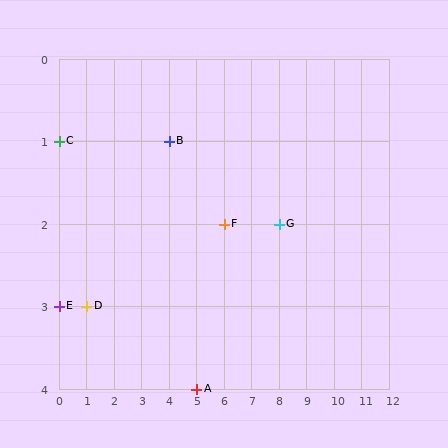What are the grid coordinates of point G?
Point G is at grid coordinates (8, 2).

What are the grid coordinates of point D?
Point D is at grid coordinates (1, 3).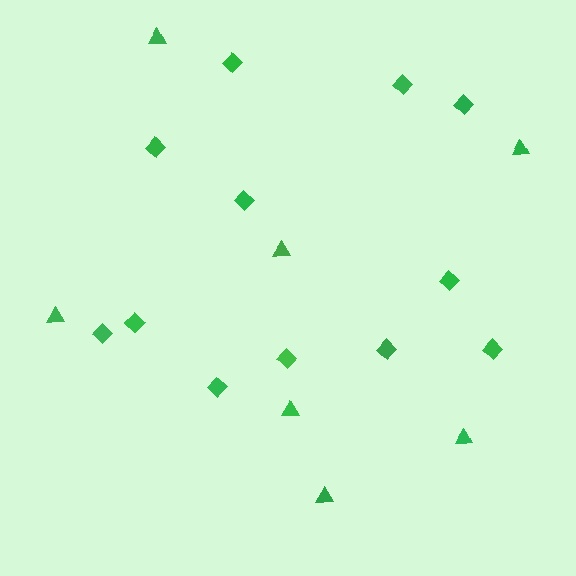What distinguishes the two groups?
There are 2 groups: one group of diamonds (12) and one group of triangles (7).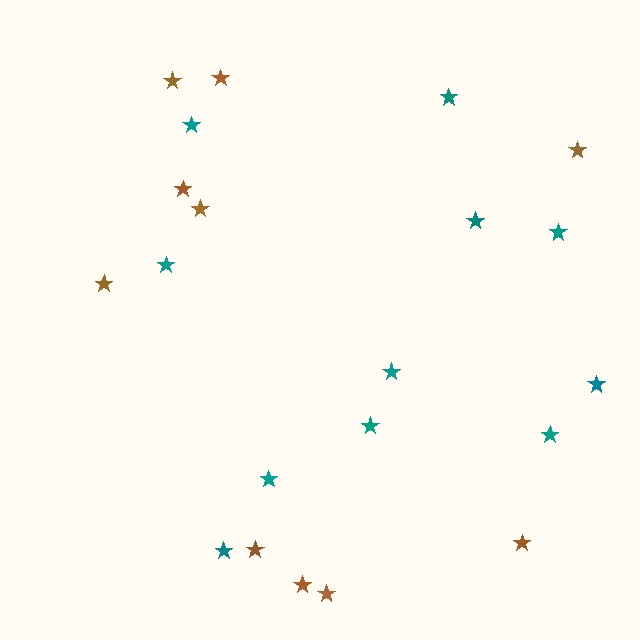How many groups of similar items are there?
There are 2 groups: one group of brown stars (10) and one group of teal stars (11).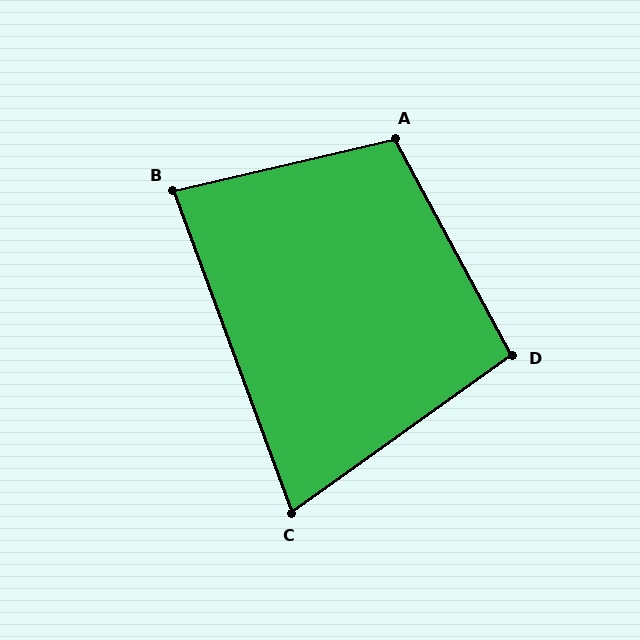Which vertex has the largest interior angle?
A, at approximately 106 degrees.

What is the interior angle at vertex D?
Approximately 97 degrees (obtuse).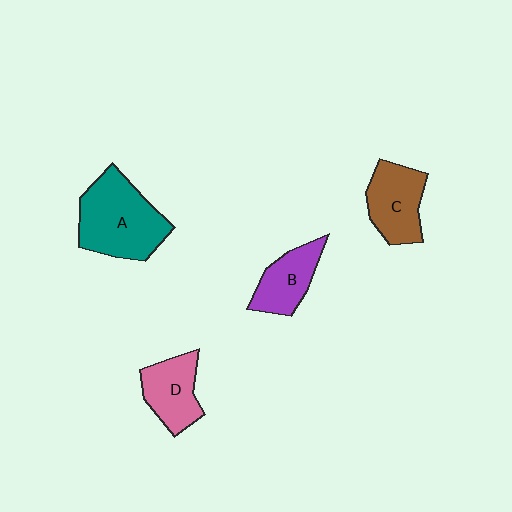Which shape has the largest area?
Shape A (teal).